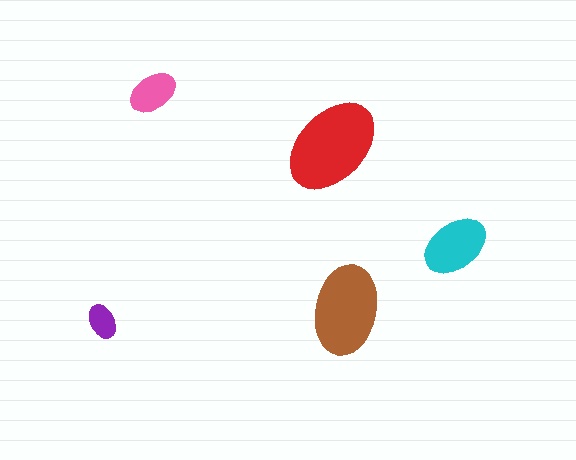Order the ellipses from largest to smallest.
the red one, the brown one, the cyan one, the pink one, the purple one.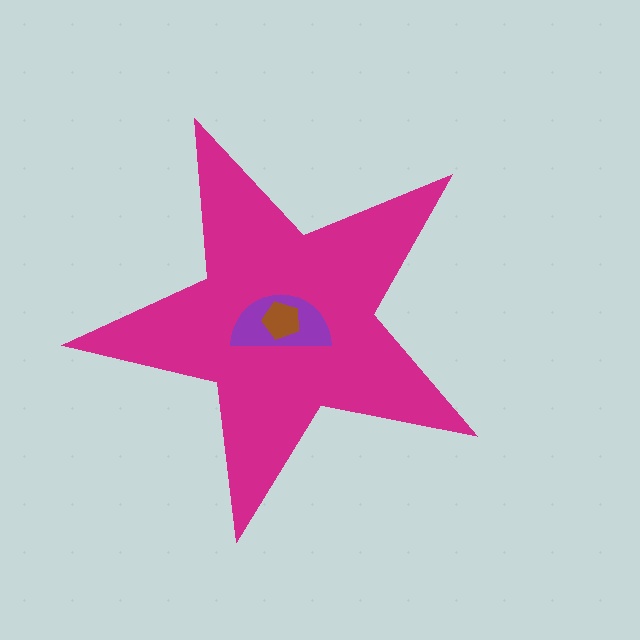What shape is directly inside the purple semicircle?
The brown pentagon.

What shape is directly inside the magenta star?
The purple semicircle.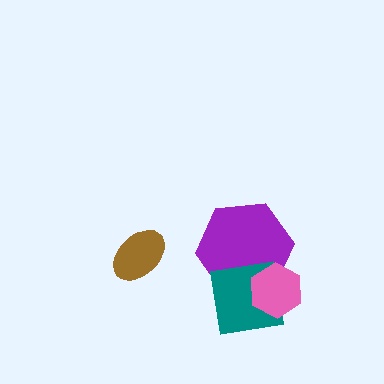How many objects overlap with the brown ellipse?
0 objects overlap with the brown ellipse.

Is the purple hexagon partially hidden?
Yes, it is partially covered by another shape.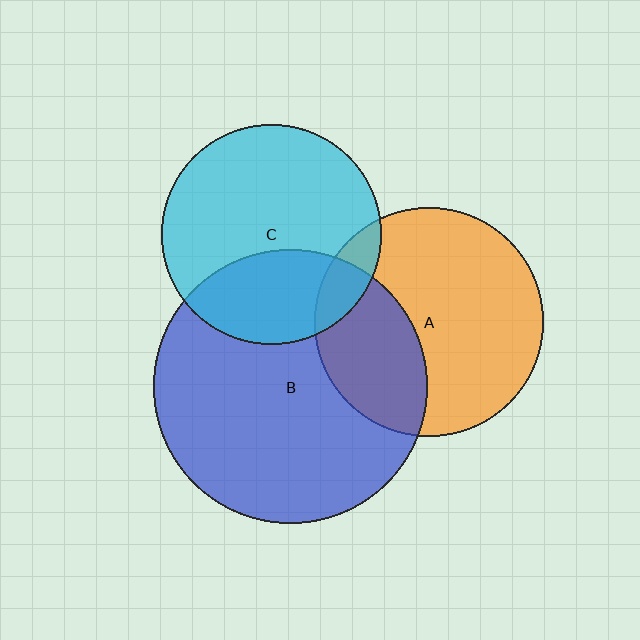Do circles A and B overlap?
Yes.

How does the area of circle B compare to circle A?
Approximately 1.4 times.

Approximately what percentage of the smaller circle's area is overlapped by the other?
Approximately 35%.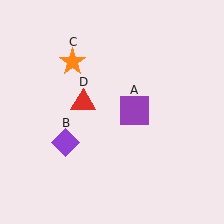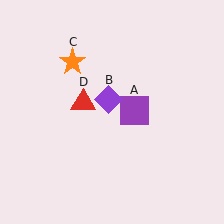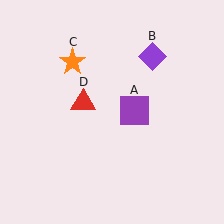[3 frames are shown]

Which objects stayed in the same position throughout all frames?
Purple square (object A) and orange star (object C) and red triangle (object D) remained stationary.